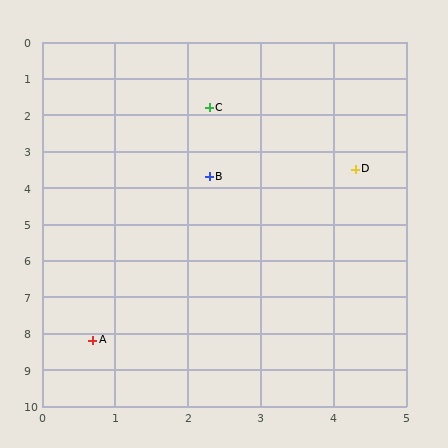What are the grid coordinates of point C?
Point C is at approximately (2.3, 1.8).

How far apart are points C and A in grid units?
Points C and A are about 6.6 grid units apart.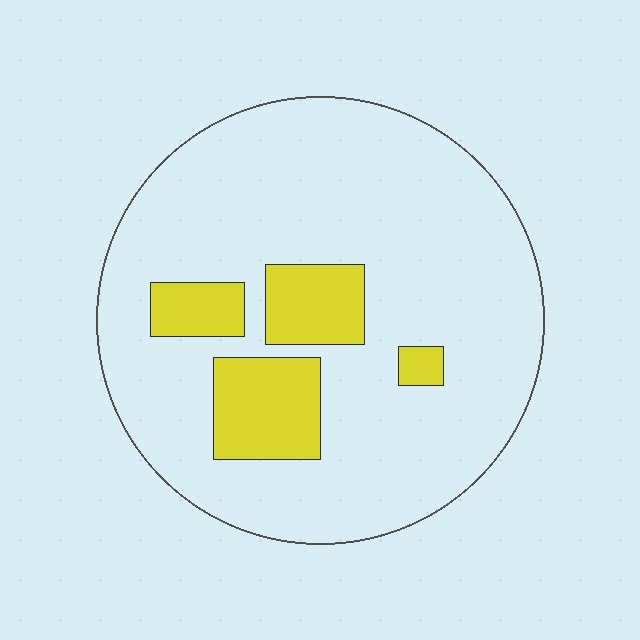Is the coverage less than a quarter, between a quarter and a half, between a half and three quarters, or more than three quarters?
Less than a quarter.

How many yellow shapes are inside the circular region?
4.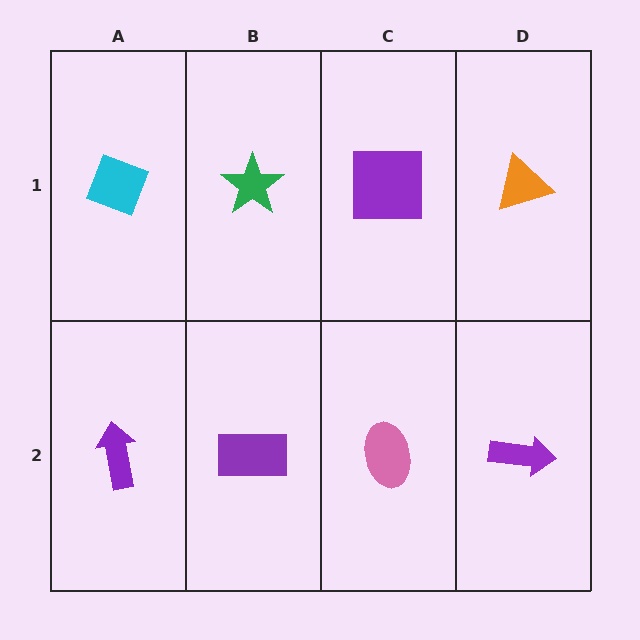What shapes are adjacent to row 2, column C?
A purple square (row 1, column C), a purple rectangle (row 2, column B), a purple arrow (row 2, column D).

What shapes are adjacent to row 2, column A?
A cyan diamond (row 1, column A), a purple rectangle (row 2, column B).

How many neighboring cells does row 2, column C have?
3.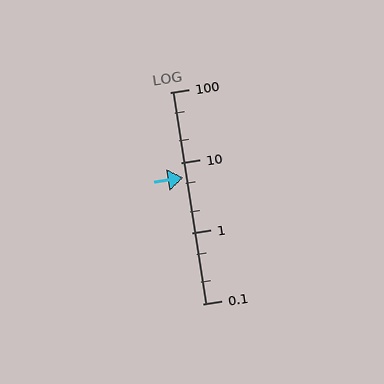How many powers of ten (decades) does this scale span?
The scale spans 3 decades, from 0.1 to 100.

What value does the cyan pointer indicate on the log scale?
The pointer indicates approximately 6.1.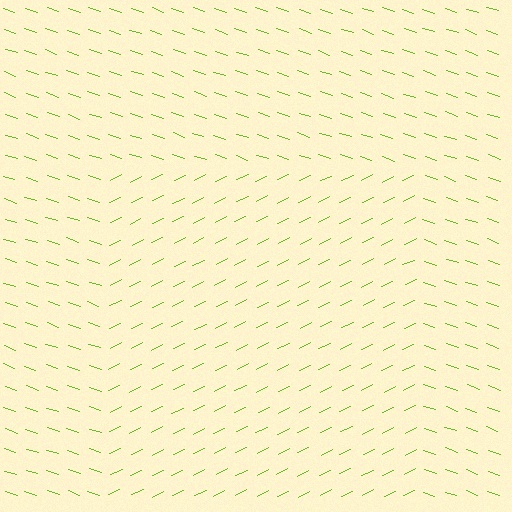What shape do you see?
I see a rectangle.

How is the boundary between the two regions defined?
The boundary is defined purely by a change in line orientation (approximately 45 degrees difference). All lines are the same color and thickness.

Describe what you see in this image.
The image is filled with small lime line segments. A rectangle region in the image has lines oriented differently from the surrounding lines, creating a visible texture boundary.